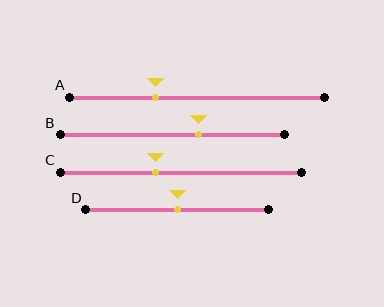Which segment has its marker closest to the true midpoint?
Segment D has its marker closest to the true midpoint.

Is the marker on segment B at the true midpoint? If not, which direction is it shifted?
No, the marker on segment B is shifted to the right by about 12% of the segment length.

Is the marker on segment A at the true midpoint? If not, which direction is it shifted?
No, the marker on segment A is shifted to the left by about 16% of the segment length.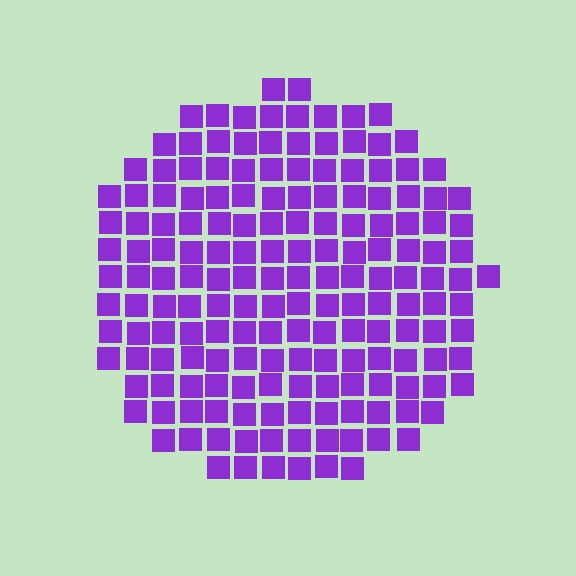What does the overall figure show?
The overall figure shows a circle.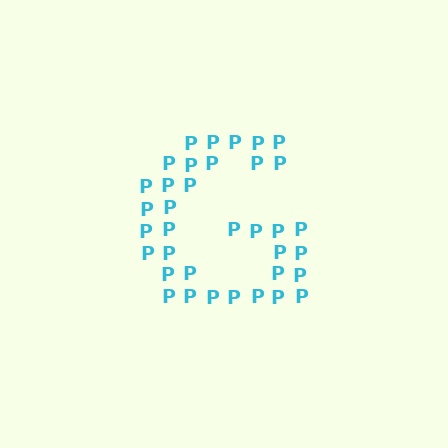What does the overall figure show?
The overall figure shows the letter G.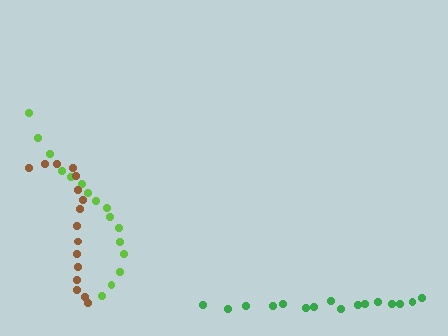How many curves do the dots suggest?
There are 3 distinct paths.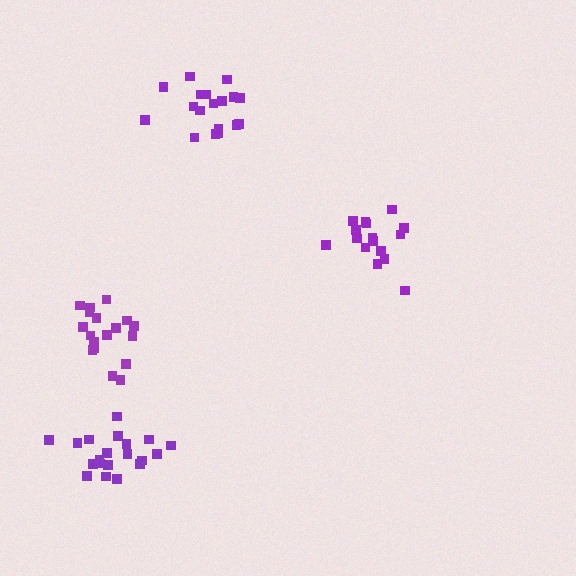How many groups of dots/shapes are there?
There are 4 groups.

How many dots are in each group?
Group 1: 18 dots, Group 2: 18 dots, Group 3: 16 dots, Group 4: 21 dots (73 total).